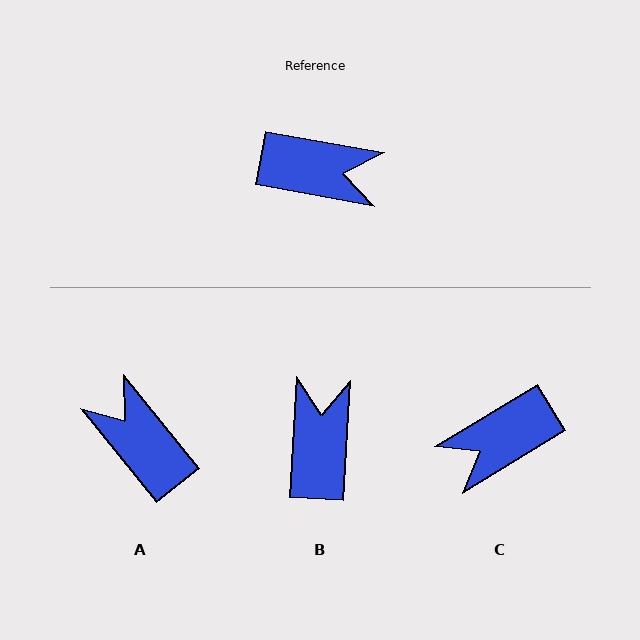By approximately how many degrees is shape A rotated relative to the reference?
Approximately 139 degrees counter-clockwise.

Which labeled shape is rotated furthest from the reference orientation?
A, about 139 degrees away.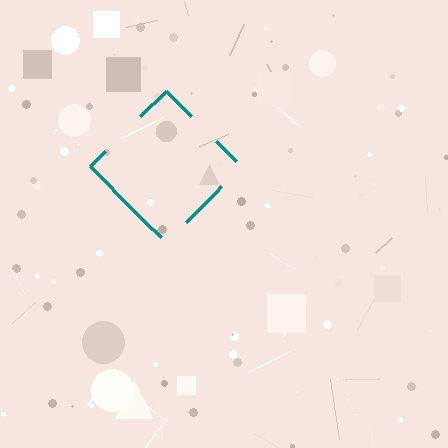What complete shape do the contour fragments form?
The contour fragments form a diamond.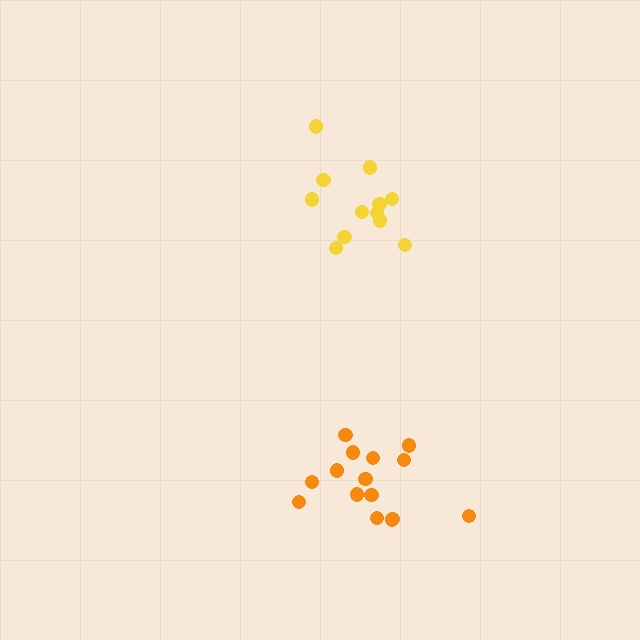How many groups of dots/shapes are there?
There are 2 groups.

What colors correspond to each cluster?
The clusters are colored: orange, yellow.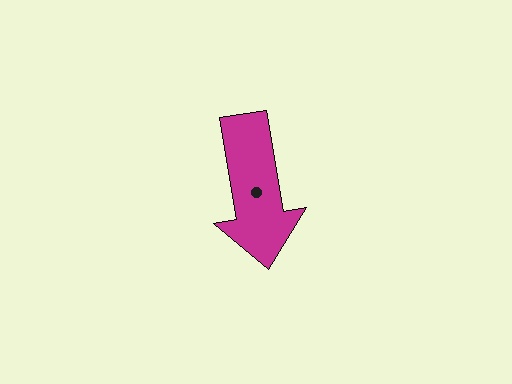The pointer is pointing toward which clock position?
Roughly 6 o'clock.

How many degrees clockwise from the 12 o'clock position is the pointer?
Approximately 171 degrees.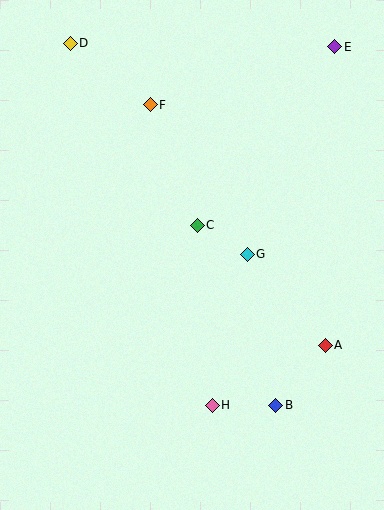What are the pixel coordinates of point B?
Point B is at (276, 405).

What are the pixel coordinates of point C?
Point C is at (197, 225).